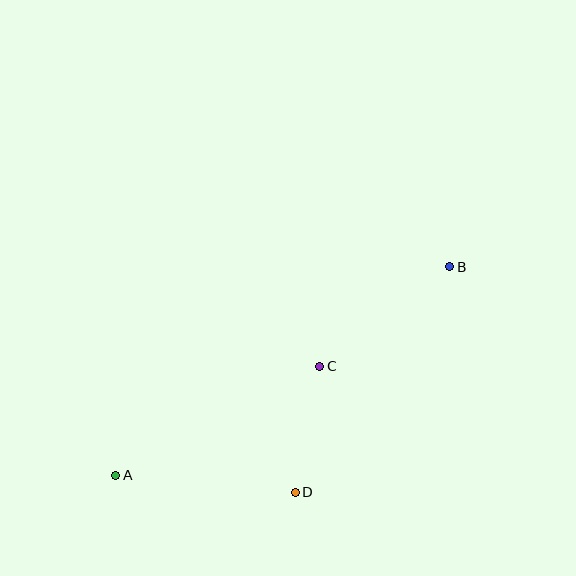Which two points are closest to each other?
Points C and D are closest to each other.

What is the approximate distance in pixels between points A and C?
The distance between A and C is approximately 231 pixels.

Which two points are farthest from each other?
Points A and B are farthest from each other.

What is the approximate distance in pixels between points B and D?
The distance between B and D is approximately 273 pixels.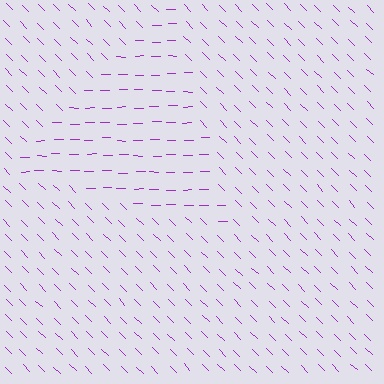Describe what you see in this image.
The image is filled with small purple line segments. A triangle region in the image has lines oriented differently from the surrounding lines, creating a visible texture boundary.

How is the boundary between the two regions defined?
The boundary is defined purely by a change in line orientation (approximately 45 degrees difference). All lines are the same color and thickness.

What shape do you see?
I see a triangle.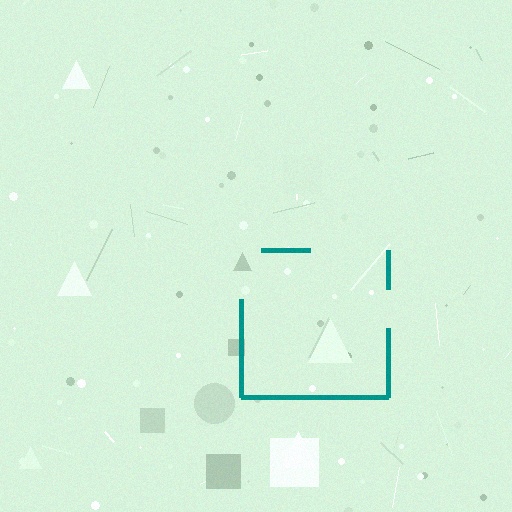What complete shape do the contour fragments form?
The contour fragments form a square.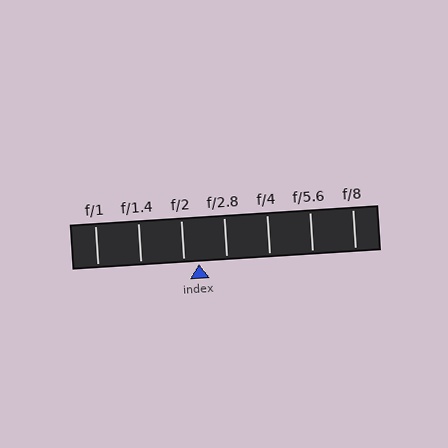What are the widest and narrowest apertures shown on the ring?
The widest aperture shown is f/1 and the narrowest is f/8.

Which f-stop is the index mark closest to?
The index mark is closest to f/2.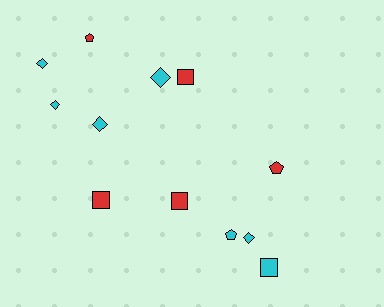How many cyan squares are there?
There is 1 cyan square.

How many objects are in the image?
There are 12 objects.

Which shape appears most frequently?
Diamond, with 5 objects.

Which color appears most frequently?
Cyan, with 7 objects.